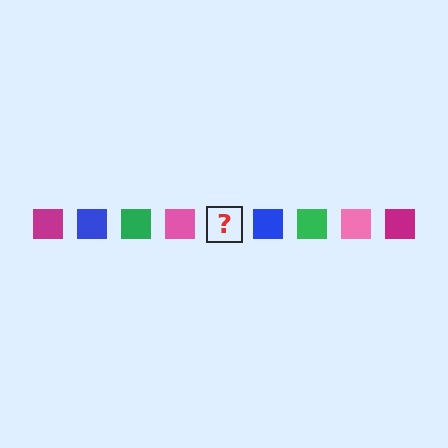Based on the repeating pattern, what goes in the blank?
The blank should be a magenta square.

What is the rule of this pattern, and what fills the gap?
The rule is that the pattern cycles through magenta, blue, green, pink squares. The gap should be filled with a magenta square.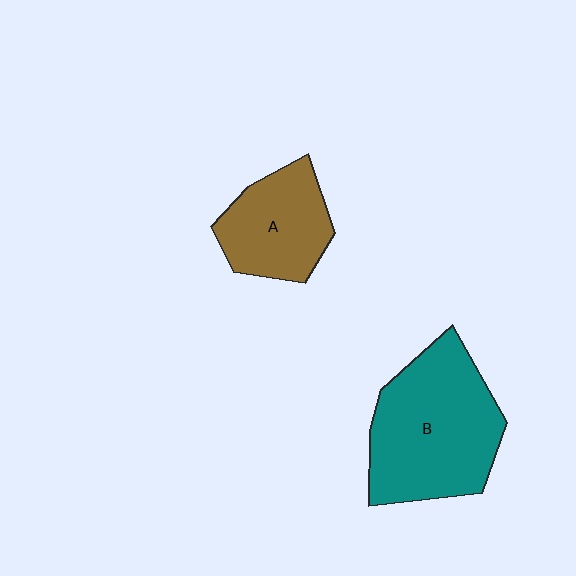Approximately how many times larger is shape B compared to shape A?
Approximately 1.7 times.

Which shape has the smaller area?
Shape A (brown).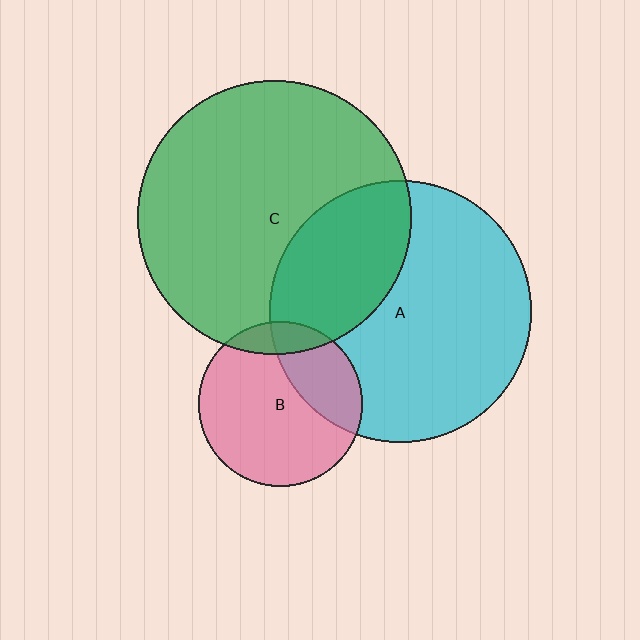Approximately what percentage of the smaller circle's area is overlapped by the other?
Approximately 30%.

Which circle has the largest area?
Circle C (green).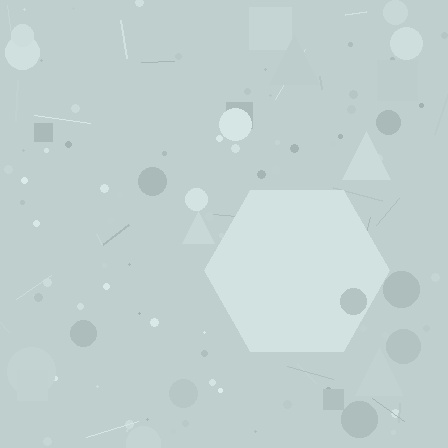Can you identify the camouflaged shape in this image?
The camouflaged shape is a hexagon.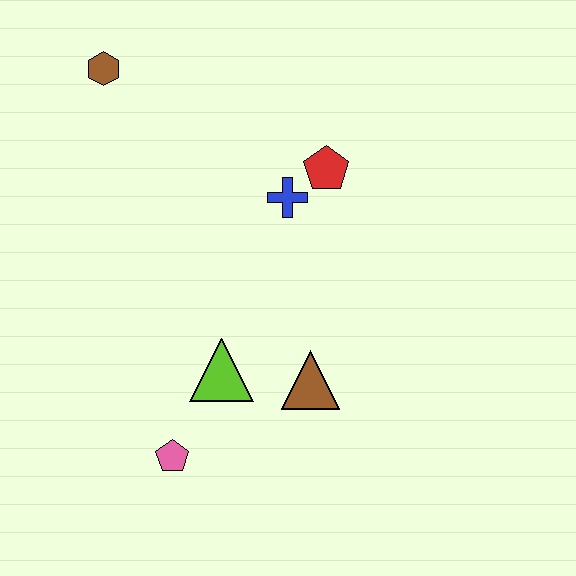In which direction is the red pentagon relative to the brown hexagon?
The red pentagon is to the right of the brown hexagon.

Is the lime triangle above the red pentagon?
No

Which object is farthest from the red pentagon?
The pink pentagon is farthest from the red pentagon.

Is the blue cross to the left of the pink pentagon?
No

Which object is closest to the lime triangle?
The brown triangle is closest to the lime triangle.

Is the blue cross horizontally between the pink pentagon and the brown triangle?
Yes